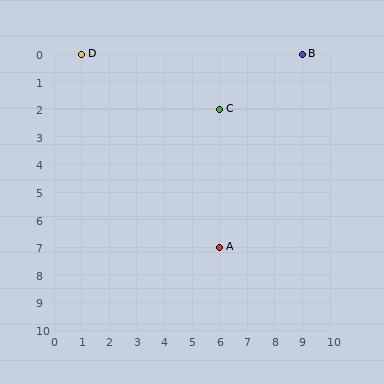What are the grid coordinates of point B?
Point B is at grid coordinates (9, 0).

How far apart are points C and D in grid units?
Points C and D are 5 columns and 2 rows apart (about 5.4 grid units diagonally).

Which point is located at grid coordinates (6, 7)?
Point A is at (6, 7).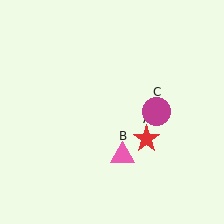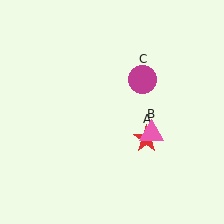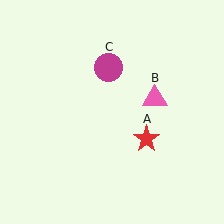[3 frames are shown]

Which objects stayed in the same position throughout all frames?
Red star (object A) remained stationary.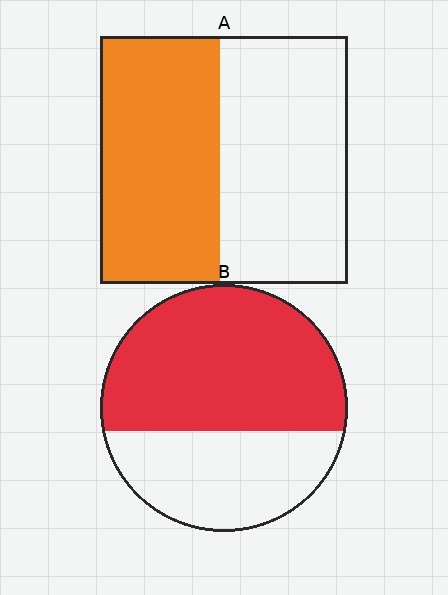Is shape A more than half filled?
Roughly half.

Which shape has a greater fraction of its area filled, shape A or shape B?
Shape B.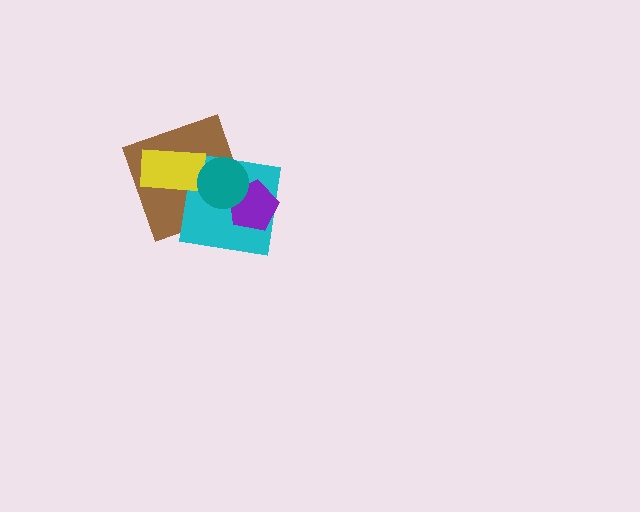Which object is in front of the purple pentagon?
The teal circle is in front of the purple pentagon.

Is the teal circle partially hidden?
No, no other shape covers it.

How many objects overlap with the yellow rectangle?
2 objects overlap with the yellow rectangle.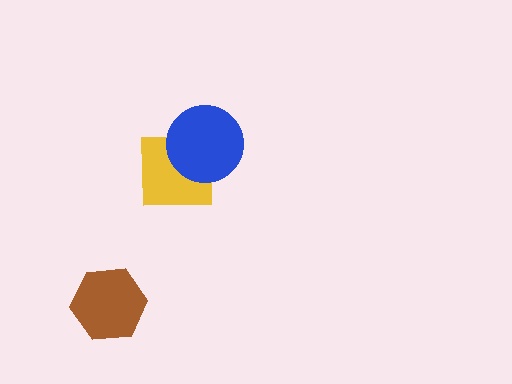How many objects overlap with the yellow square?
1 object overlaps with the yellow square.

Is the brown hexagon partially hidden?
No, no other shape covers it.